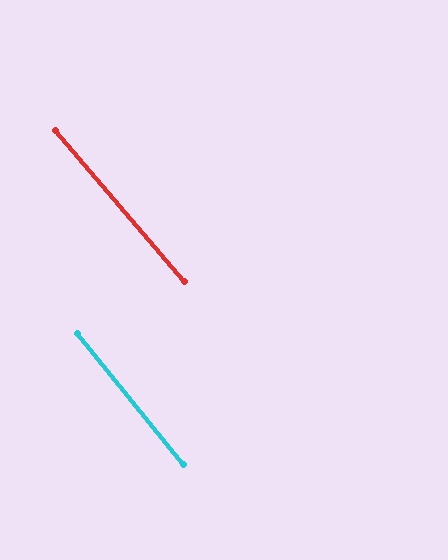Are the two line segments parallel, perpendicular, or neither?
Parallel — their directions differ by only 2.0°.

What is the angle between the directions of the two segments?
Approximately 2 degrees.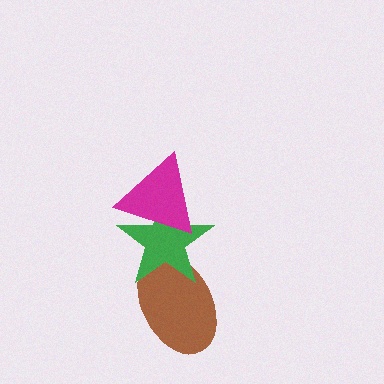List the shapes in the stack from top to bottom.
From top to bottom: the magenta triangle, the green star, the brown ellipse.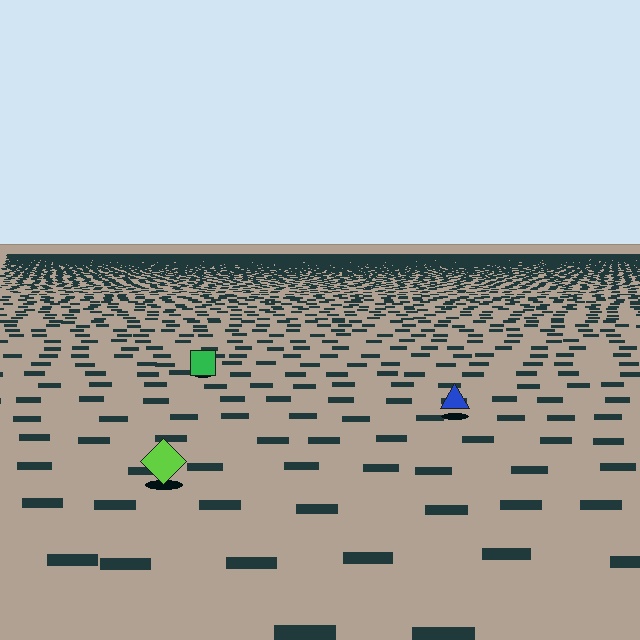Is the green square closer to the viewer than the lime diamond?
No. The lime diamond is closer — you can tell from the texture gradient: the ground texture is coarser near it.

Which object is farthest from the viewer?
The green square is farthest from the viewer. It appears smaller and the ground texture around it is denser.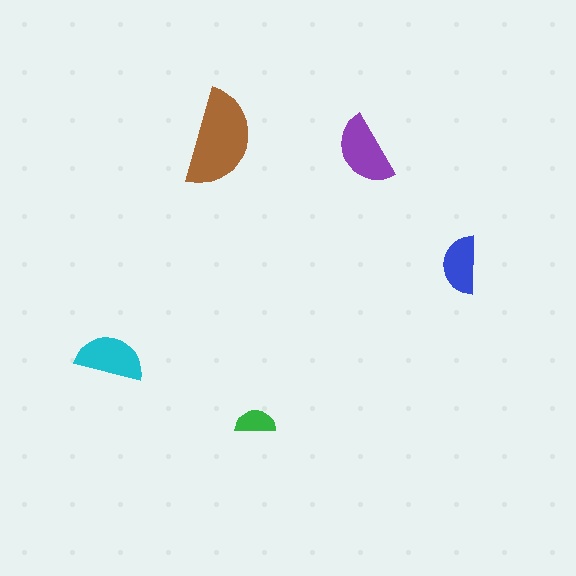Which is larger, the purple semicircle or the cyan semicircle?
The purple one.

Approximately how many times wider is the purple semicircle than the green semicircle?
About 2 times wider.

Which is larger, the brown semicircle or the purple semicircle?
The brown one.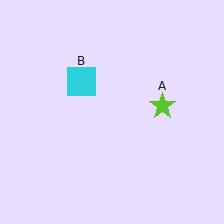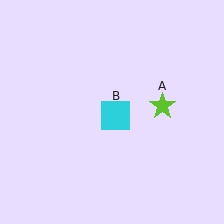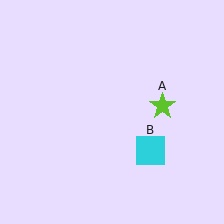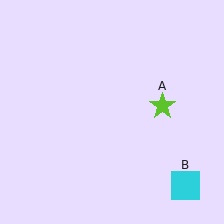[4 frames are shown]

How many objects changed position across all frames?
1 object changed position: cyan square (object B).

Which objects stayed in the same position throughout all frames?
Lime star (object A) remained stationary.